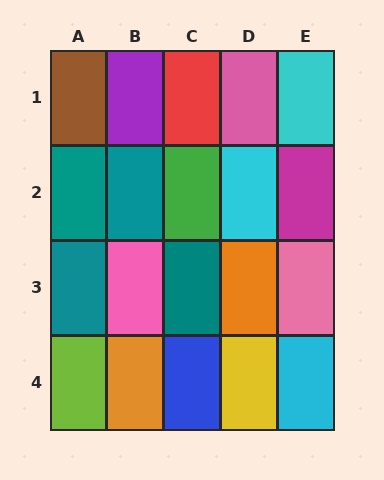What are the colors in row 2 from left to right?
Teal, teal, green, cyan, magenta.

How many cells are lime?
1 cell is lime.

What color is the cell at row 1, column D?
Pink.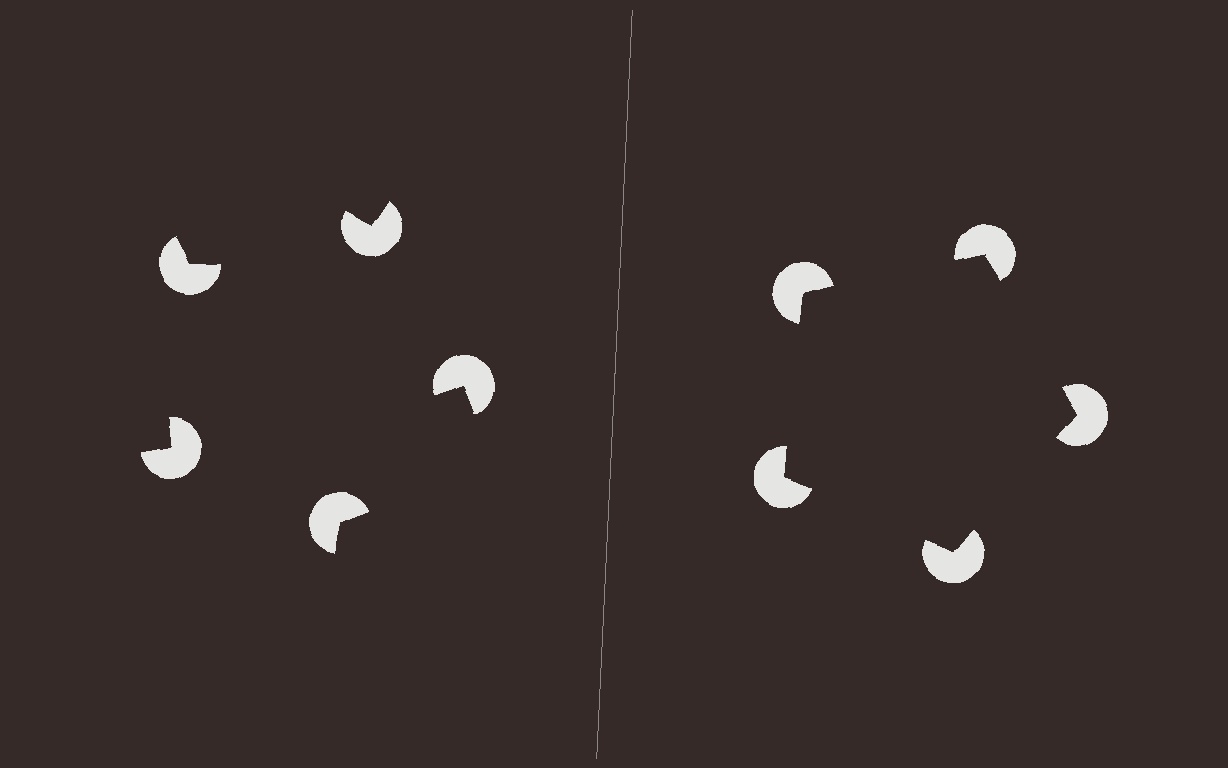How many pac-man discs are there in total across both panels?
10 — 5 on each side.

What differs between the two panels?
The pac-man discs are positioned identically on both sides; only the wedge orientations differ. On the right they align to a pentagon; on the left they are misaligned.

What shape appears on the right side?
An illusory pentagon.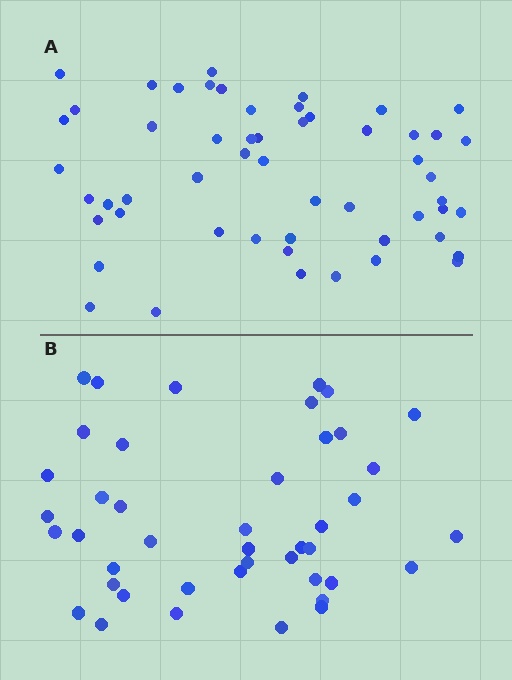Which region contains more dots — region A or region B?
Region A (the top region) has more dots.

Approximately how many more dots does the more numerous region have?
Region A has roughly 12 or so more dots than region B.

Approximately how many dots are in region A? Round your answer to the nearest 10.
About 50 dots. (The exact count is 54, which rounds to 50.)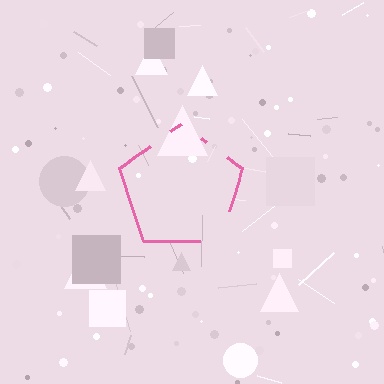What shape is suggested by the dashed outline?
The dashed outline suggests a pentagon.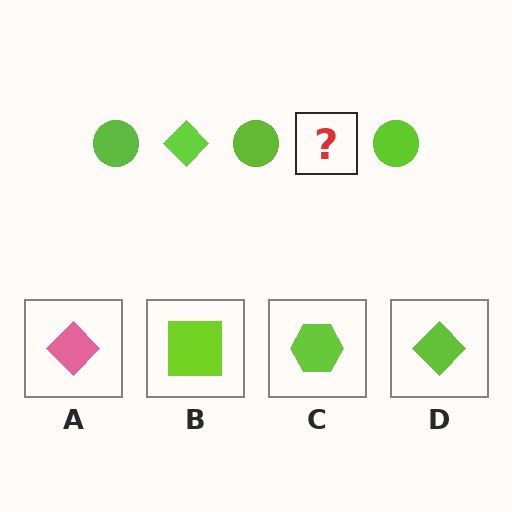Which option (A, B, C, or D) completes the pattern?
D.